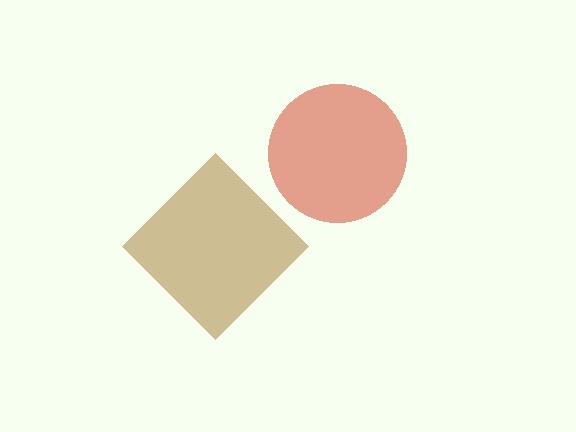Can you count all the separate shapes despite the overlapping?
Yes, there are 2 separate shapes.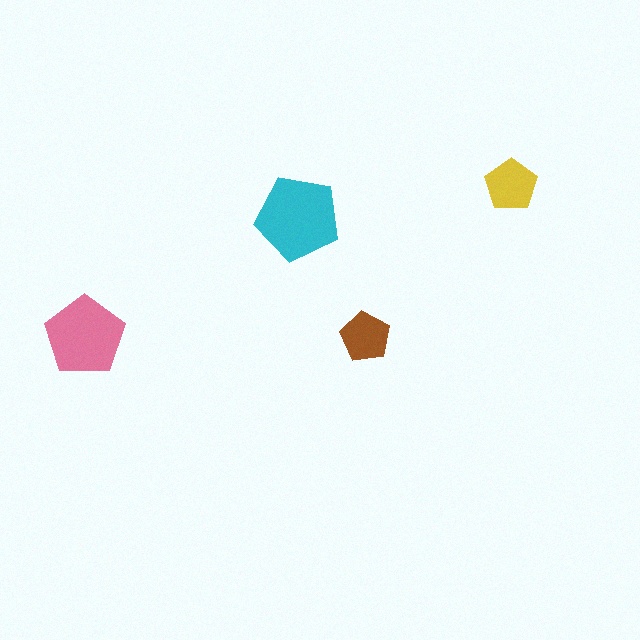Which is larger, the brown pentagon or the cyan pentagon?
The cyan one.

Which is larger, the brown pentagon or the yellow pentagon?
The yellow one.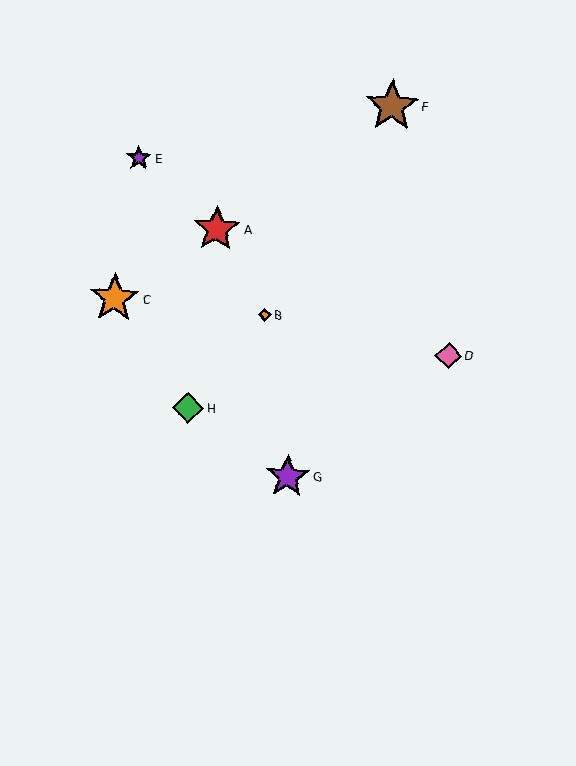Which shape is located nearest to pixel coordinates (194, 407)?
The green diamond (labeled H) at (188, 408) is nearest to that location.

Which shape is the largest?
The brown star (labeled F) is the largest.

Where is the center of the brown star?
The center of the brown star is at (392, 106).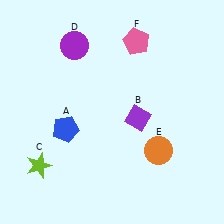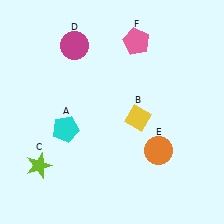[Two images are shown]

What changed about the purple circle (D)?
In Image 1, D is purple. In Image 2, it changed to magenta.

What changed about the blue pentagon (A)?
In Image 1, A is blue. In Image 2, it changed to cyan.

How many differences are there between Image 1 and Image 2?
There are 3 differences between the two images.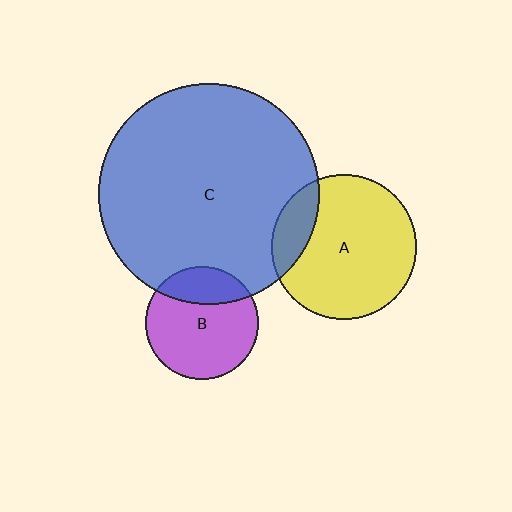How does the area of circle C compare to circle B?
Approximately 3.8 times.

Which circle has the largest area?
Circle C (blue).